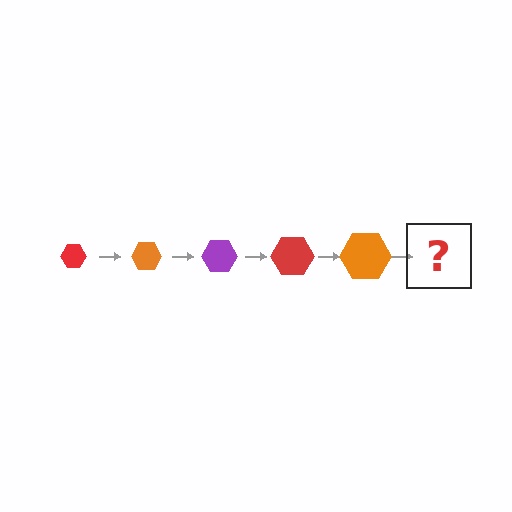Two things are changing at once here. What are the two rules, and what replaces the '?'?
The two rules are that the hexagon grows larger each step and the color cycles through red, orange, and purple. The '?' should be a purple hexagon, larger than the previous one.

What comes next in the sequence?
The next element should be a purple hexagon, larger than the previous one.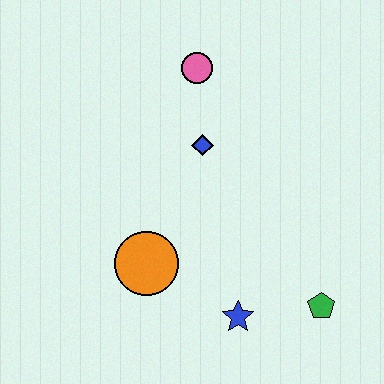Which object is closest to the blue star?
The green pentagon is closest to the blue star.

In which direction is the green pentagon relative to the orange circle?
The green pentagon is to the right of the orange circle.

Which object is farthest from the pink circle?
The green pentagon is farthest from the pink circle.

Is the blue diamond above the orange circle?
Yes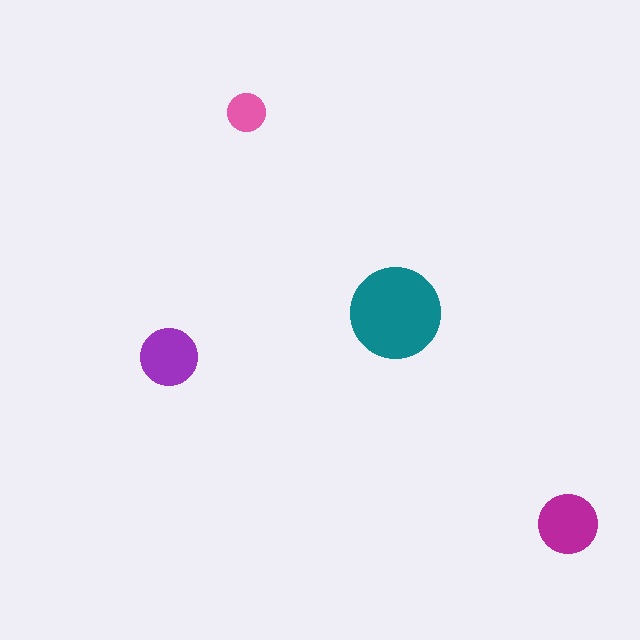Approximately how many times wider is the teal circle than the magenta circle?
About 1.5 times wider.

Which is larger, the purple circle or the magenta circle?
The magenta one.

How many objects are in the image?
There are 4 objects in the image.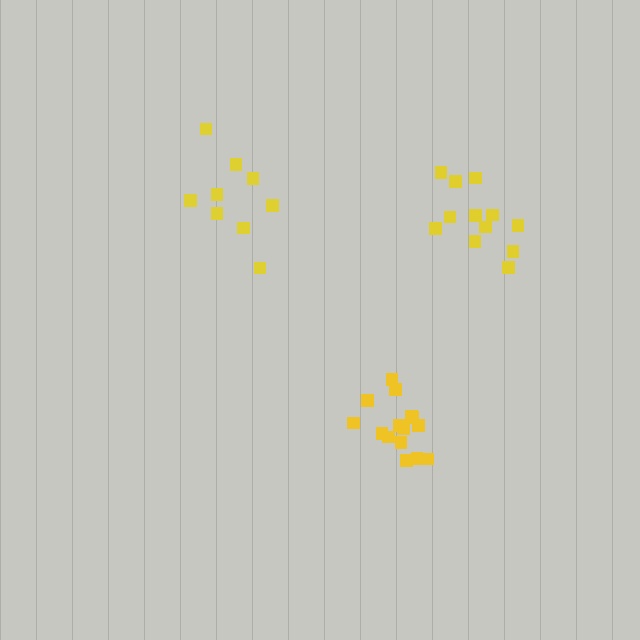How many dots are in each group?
Group 1: 9 dots, Group 2: 15 dots, Group 3: 12 dots (36 total).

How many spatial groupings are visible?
There are 3 spatial groupings.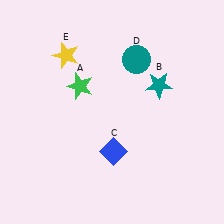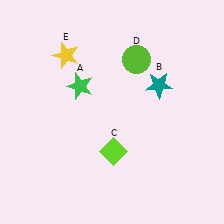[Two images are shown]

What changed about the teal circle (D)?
In Image 1, D is teal. In Image 2, it changed to lime.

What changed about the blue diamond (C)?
In Image 1, C is blue. In Image 2, it changed to lime.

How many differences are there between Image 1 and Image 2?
There are 2 differences between the two images.